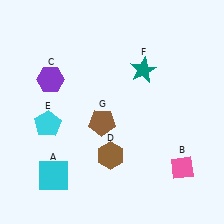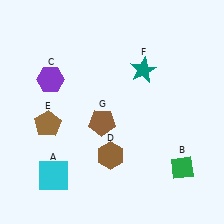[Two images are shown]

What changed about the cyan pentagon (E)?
In Image 1, E is cyan. In Image 2, it changed to brown.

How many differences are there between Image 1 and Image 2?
There are 2 differences between the two images.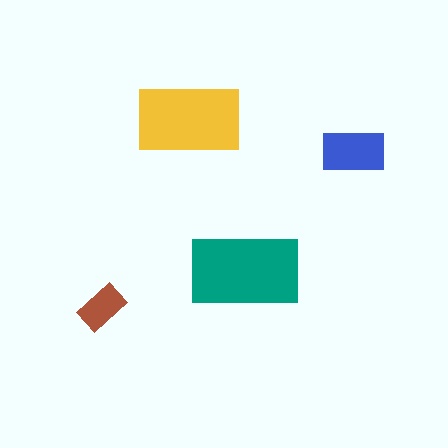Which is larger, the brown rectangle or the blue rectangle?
The blue one.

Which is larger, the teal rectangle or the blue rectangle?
The teal one.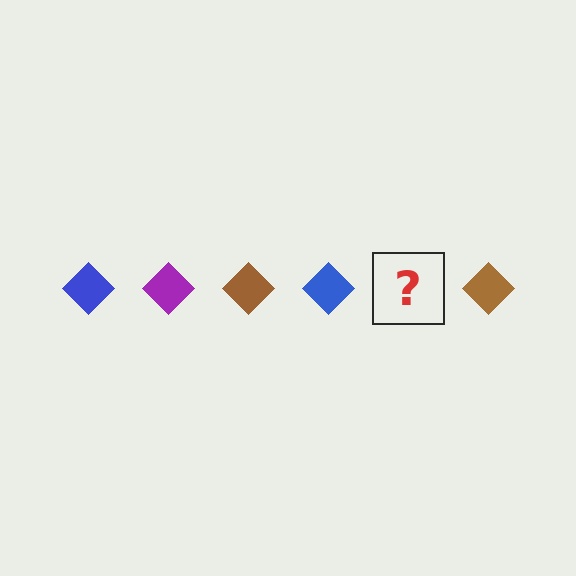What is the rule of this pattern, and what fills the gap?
The rule is that the pattern cycles through blue, purple, brown diamonds. The gap should be filled with a purple diamond.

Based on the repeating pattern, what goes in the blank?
The blank should be a purple diamond.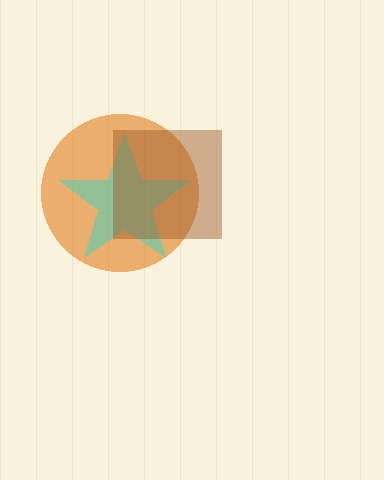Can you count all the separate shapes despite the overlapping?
Yes, there are 3 separate shapes.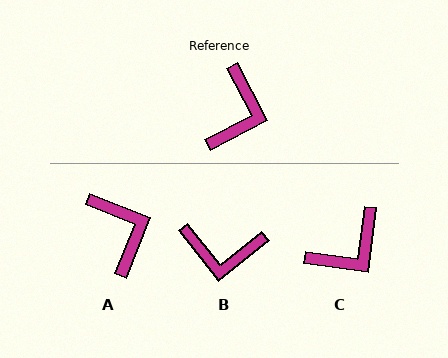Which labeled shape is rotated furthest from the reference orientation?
B, about 79 degrees away.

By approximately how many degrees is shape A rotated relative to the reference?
Approximately 40 degrees counter-clockwise.